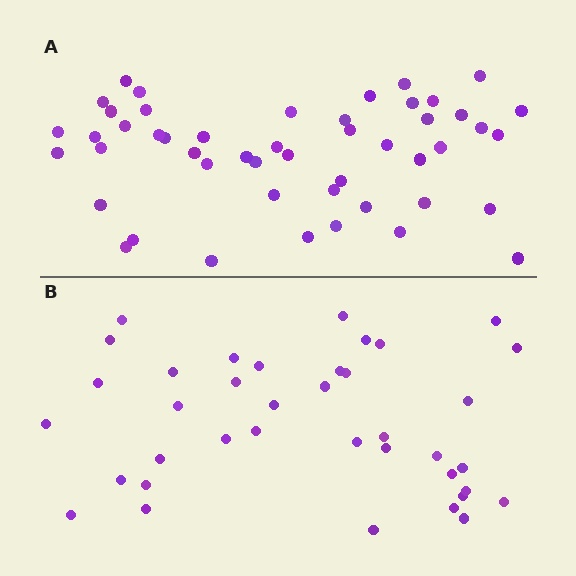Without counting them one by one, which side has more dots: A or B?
Region A (the top region) has more dots.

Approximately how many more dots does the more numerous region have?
Region A has roughly 12 or so more dots than region B.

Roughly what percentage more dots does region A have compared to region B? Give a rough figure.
About 30% more.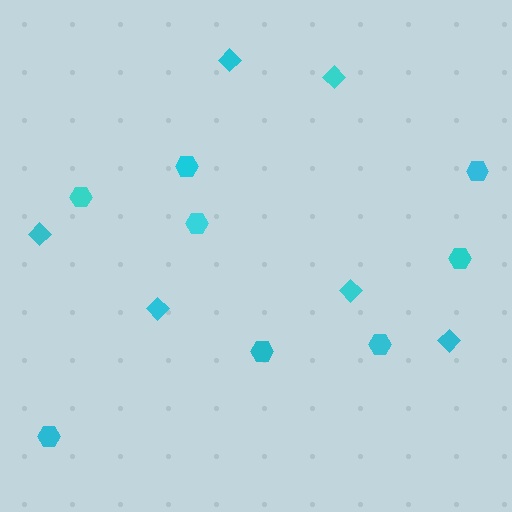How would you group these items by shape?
There are 2 groups: one group of diamonds (6) and one group of hexagons (8).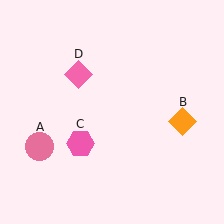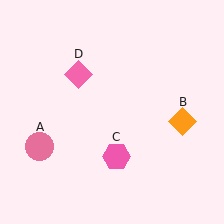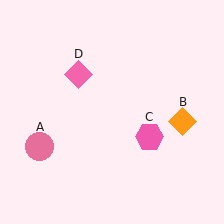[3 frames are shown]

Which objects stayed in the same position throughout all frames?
Pink circle (object A) and orange diamond (object B) and pink diamond (object D) remained stationary.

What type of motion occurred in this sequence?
The pink hexagon (object C) rotated counterclockwise around the center of the scene.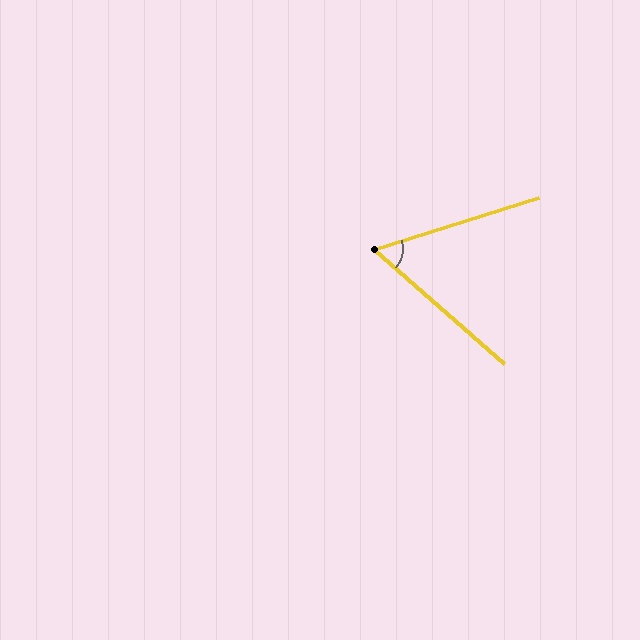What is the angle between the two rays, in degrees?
Approximately 59 degrees.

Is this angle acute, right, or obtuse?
It is acute.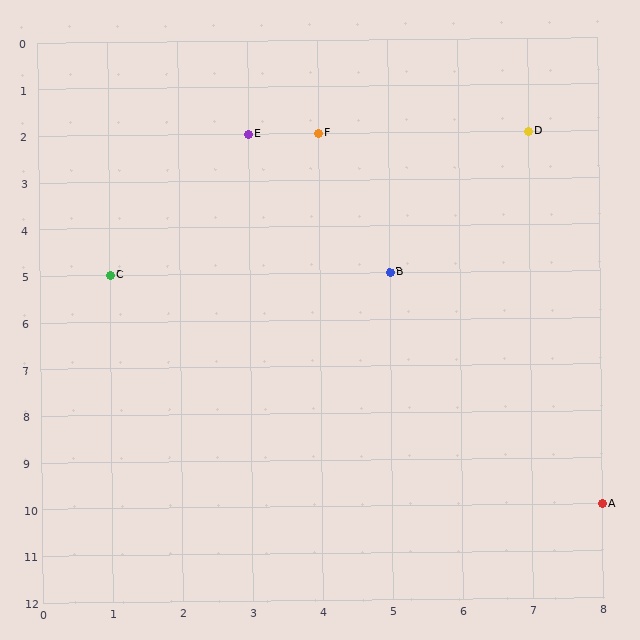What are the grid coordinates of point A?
Point A is at grid coordinates (8, 10).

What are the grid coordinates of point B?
Point B is at grid coordinates (5, 5).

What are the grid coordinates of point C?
Point C is at grid coordinates (1, 5).